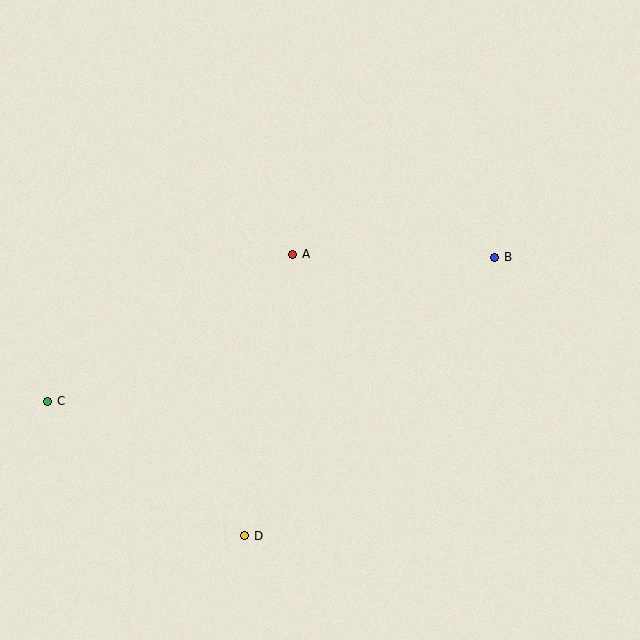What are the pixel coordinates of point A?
Point A is at (293, 254).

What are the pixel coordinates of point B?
Point B is at (495, 257).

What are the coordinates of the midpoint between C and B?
The midpoint between C and B is at (271, 329).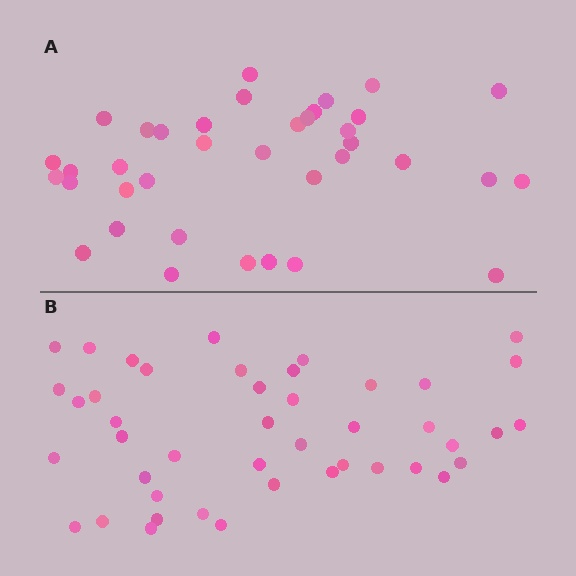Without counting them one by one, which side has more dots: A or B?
Region B (the bottom region) has more dots.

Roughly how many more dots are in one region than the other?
Region B has roughly 8 or so more dots than region A.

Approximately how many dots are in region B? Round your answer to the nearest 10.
About 40 dots. (The exact count is 44, which rounds to 40.)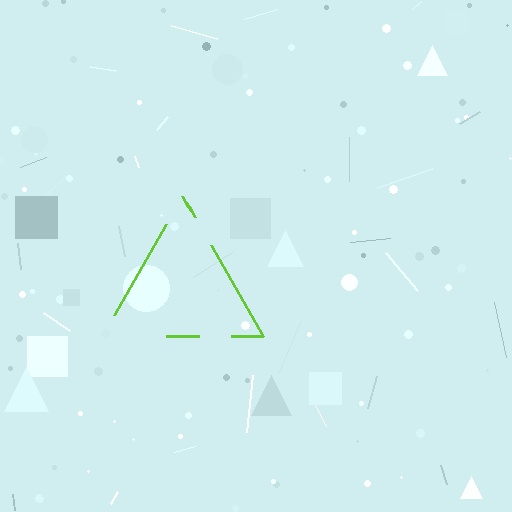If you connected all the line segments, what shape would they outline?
They would outline a triangle.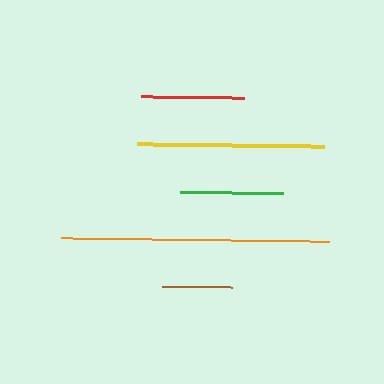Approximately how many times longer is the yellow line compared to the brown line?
The yellow line is approximately 2.6 times the length of the brown line.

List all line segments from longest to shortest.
From longest to shortest: orange, yellow, green, red, brown.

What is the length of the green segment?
The green segment is approximately 103 pixels long.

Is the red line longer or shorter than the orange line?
The orange line is longer than the red line.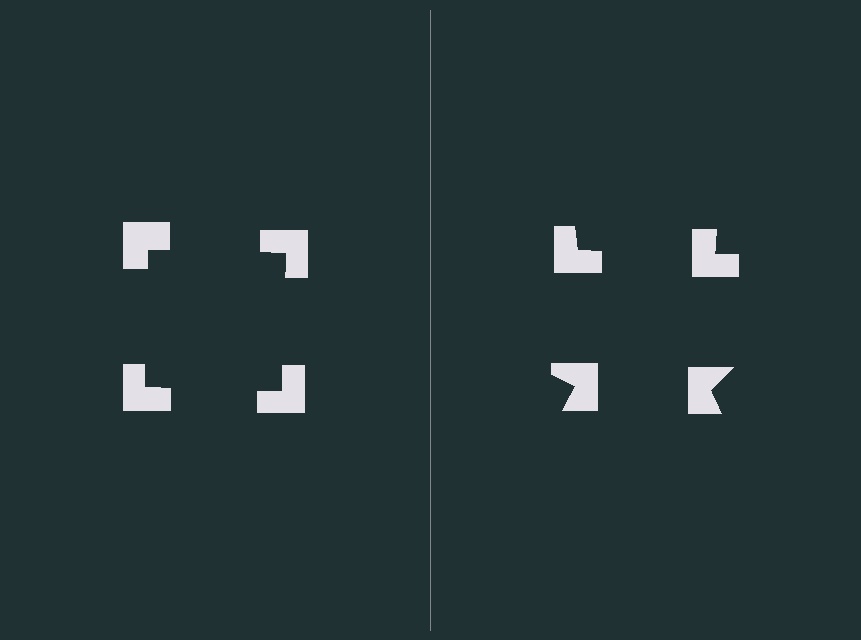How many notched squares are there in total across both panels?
8 — 4 on each side.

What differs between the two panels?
The notched squares are positioned identically on both sides; only the wedge orientations differ. On the left they align to a square; on the right they are misaligned.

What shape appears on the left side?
An illusory square.